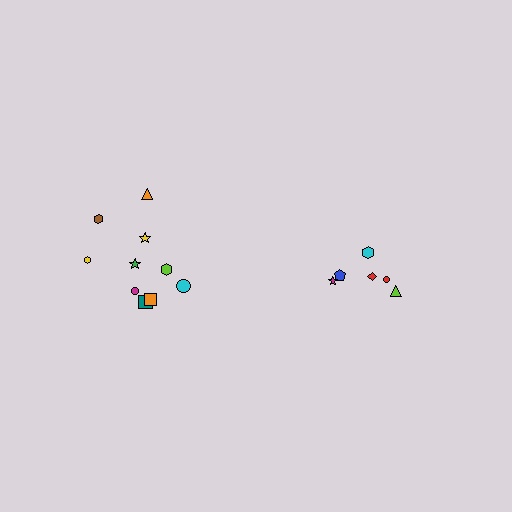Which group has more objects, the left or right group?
The left group.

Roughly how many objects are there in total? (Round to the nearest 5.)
Roughly 15 objects in total.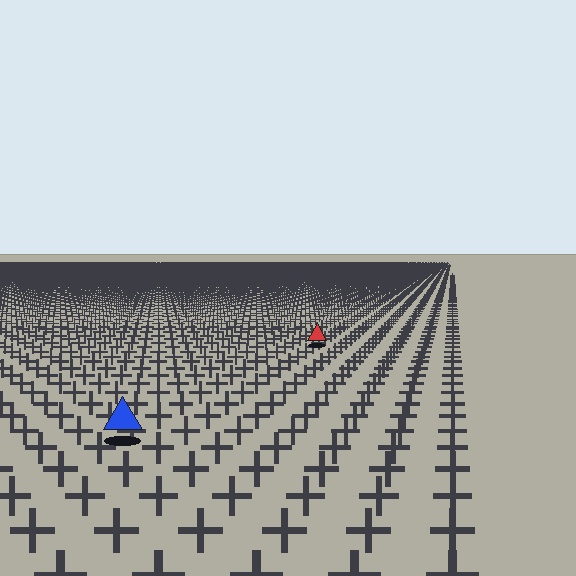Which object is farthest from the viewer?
The red triangle is farthest from the viewer. It appears smaller and the ground texture around it is denser.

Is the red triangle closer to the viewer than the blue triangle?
No. The blue triangle is closer — you can tell from the texture gradient: the ground texture is coarser near it.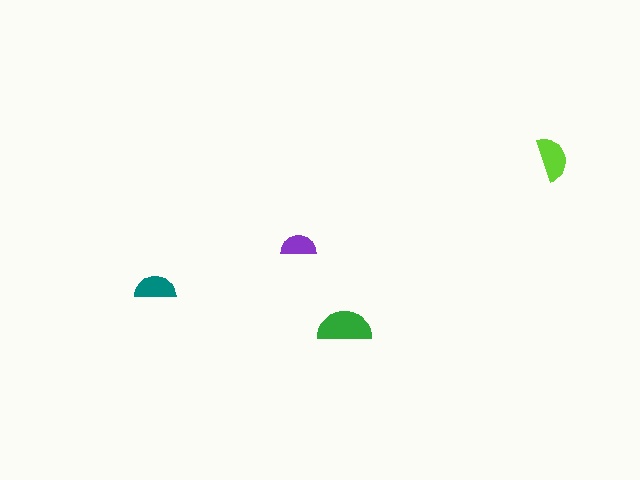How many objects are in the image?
There are 4 objects in the image.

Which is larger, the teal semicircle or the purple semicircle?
The teal one.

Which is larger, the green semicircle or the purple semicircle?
The green one.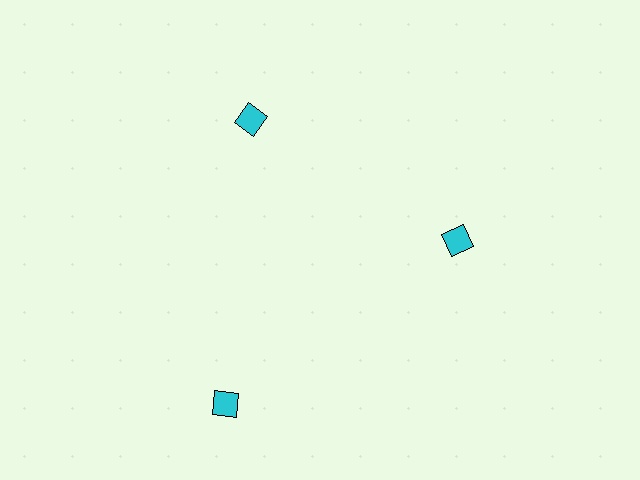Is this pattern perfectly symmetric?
No. The 3 cyan diamonds are arranged in a ring, but one element near the 7 o'clock position is pushed outward from the center, breaking the 3-fold rotational symmetry.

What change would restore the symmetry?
The symmetry would be restored by moving it inward, back onto the ring so that all 3 diamonds sit at equal angles and equal distance from the center.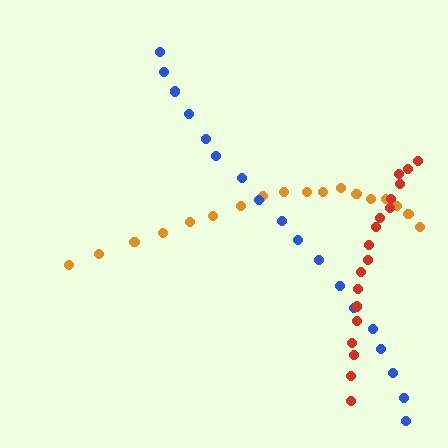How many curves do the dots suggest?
There are 3 distinct paths.